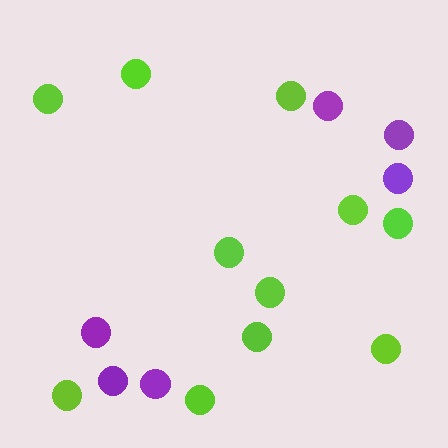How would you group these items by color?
There are 2 groups: one group of purple circles (6) and one group of lime circles (11).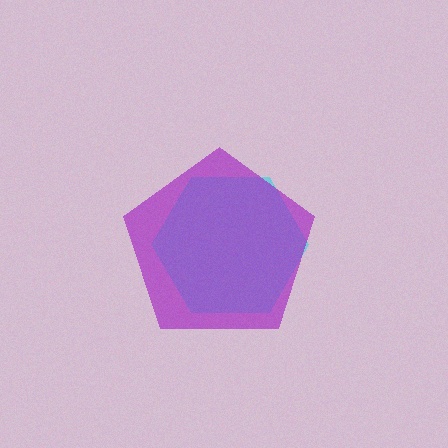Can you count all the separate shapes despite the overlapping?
Yes, there are 2 separate shapes.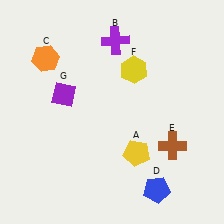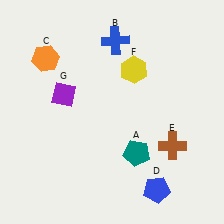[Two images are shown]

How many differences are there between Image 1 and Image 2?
There are 2 differences between the two images.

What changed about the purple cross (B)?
In Image 1, B is purple. In Image 2, it changed to blue.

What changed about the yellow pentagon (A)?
In Image 1, A is yellow. In Image 2, it changed to teal.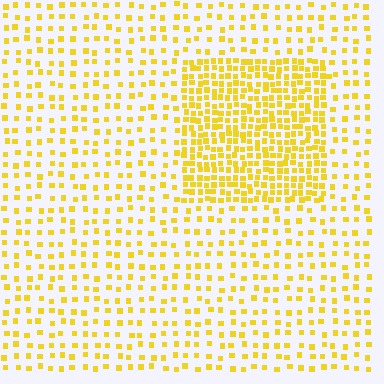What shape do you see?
I see a rectangle.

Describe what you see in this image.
The image contains small yellow elements arranged at two different densities. A rectangle-shaped region is visible where the elements are more densely packed than the surrounding area.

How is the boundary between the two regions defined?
The boundary is defined by a change in element density (approximately 2.4x ratio). All elements are the same color, size, and shape.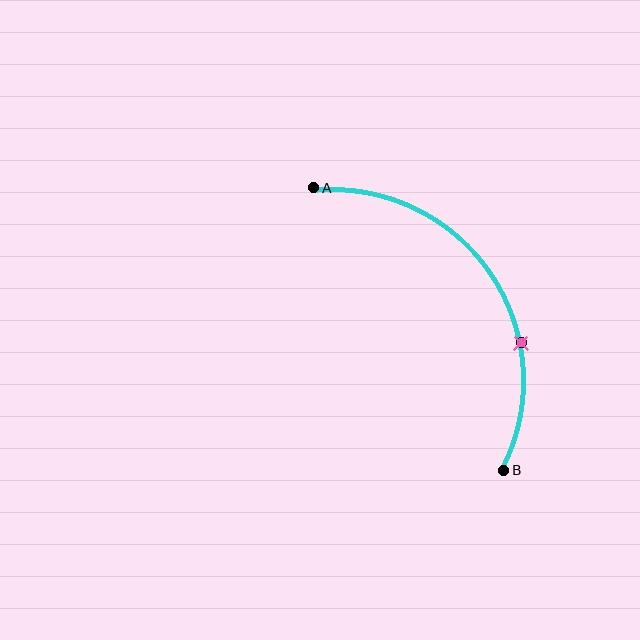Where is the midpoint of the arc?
The arc midpoint is the point on the curve farthest from the straight line joining A and B. It sits above and to the right of that line.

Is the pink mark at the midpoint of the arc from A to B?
No. The pink mark lies on the arc but is closer to endpoint B. The arc midpoint would be at the point on the curve equidistant along the arc from both A and B.